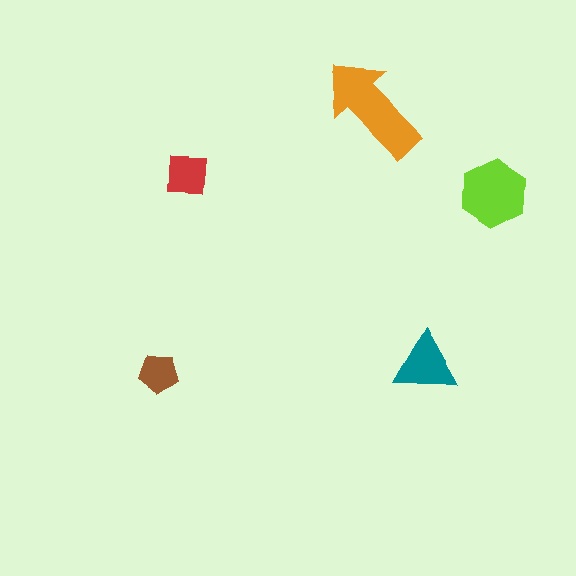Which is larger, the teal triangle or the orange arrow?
The orange arrow.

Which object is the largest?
The orange arrow.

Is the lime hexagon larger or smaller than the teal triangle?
Larger.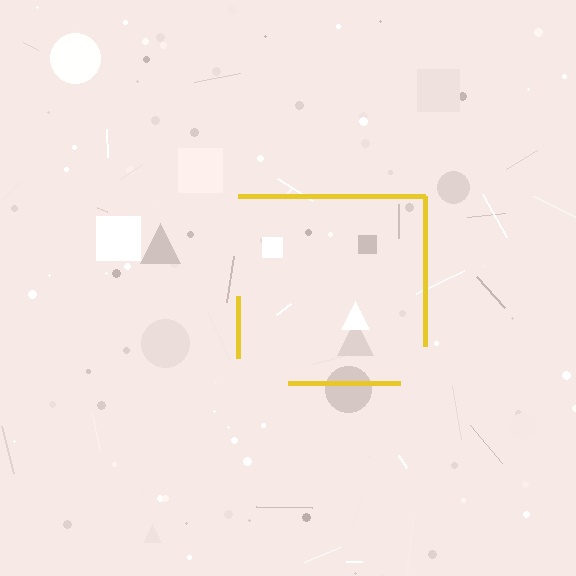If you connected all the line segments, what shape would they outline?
They would outline a square.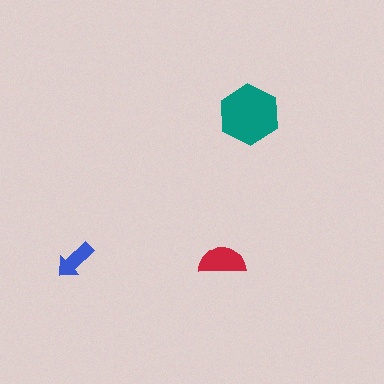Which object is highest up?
The teal hexagon is topmost.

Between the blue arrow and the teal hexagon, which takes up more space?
The teal hexagon.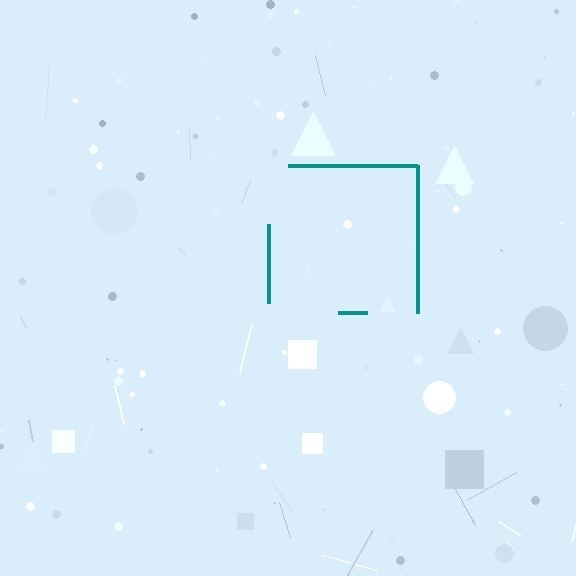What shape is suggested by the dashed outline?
The dashed outline suggests a square.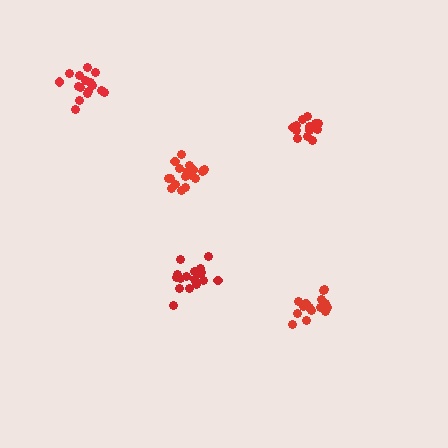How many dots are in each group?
Group 1: 16 dots, Group 2: 15 dots, Group 3: 16 dots, Group 4: 17 dots, Group 5: 18 dots (82 total).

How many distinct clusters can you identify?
There are 5 distinct clusters.